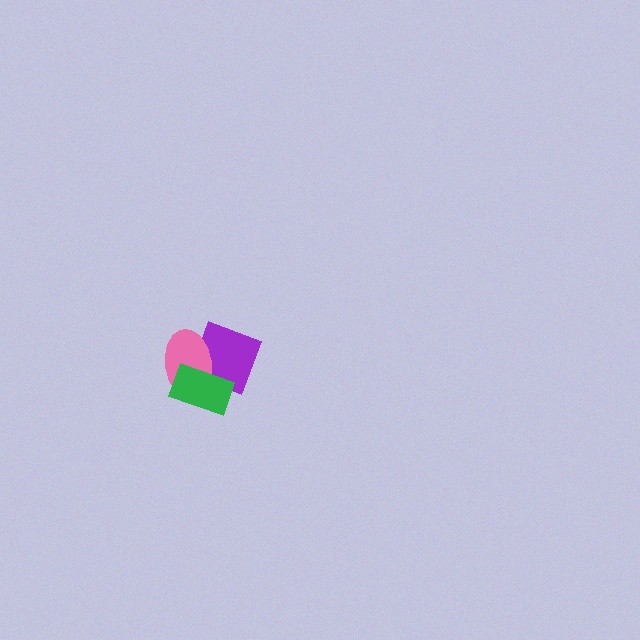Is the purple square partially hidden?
Yes, it is partially covered by another shape.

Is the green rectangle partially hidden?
No, no other shape covers it.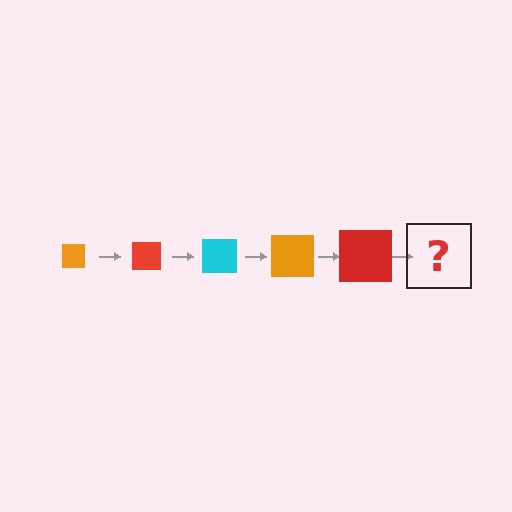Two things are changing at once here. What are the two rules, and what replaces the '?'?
The two rules are that the square grows larger each step and the color cycles through orange, red, and cyan. The '?' should be a cyan square, larger than the previous one.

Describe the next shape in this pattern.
It should be a cyan square, larger than the previous one.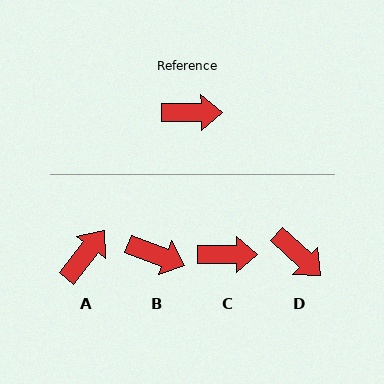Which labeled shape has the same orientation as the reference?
C.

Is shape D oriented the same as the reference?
No, it is off by about 43 degrees.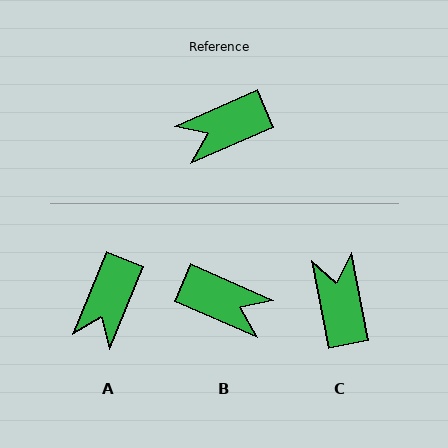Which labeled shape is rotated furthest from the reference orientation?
B, about 133 degrees away.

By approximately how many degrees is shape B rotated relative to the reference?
Approximately 133 degrees counter-clockwise.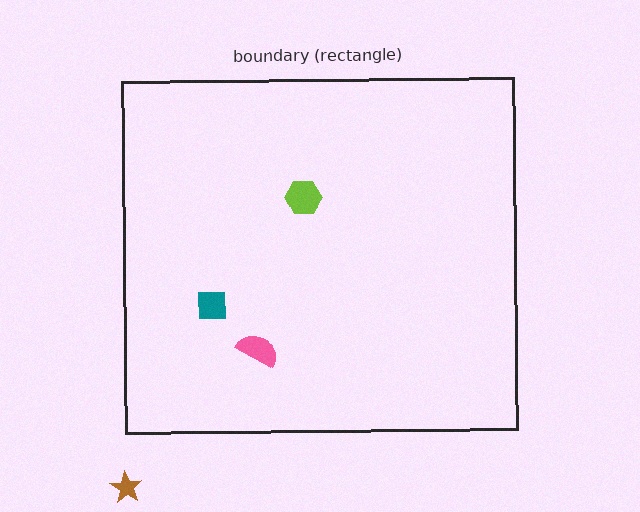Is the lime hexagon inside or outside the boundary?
Inside.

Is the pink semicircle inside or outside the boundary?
Inside.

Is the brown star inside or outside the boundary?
Outside.